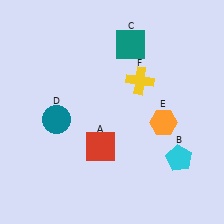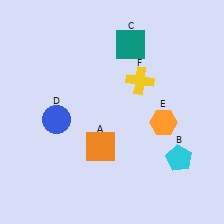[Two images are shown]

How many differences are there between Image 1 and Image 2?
There are 2 differences between the two images.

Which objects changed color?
A changed from red to orange. D changed from teal to blue.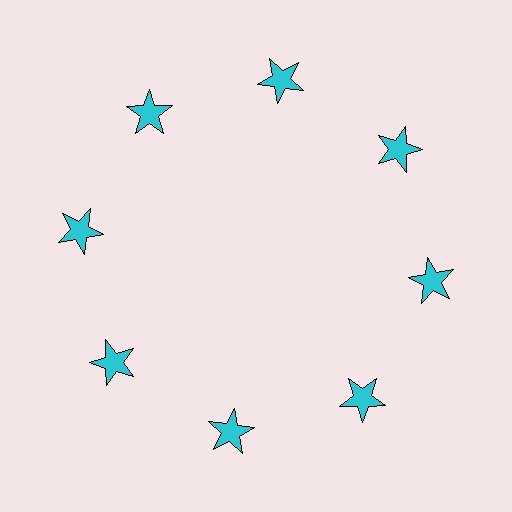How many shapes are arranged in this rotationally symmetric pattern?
There are 8 shapes, arranged in 8 groups of 1.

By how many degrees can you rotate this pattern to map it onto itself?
The pattern maps onto itself every 45 degrees of rotation.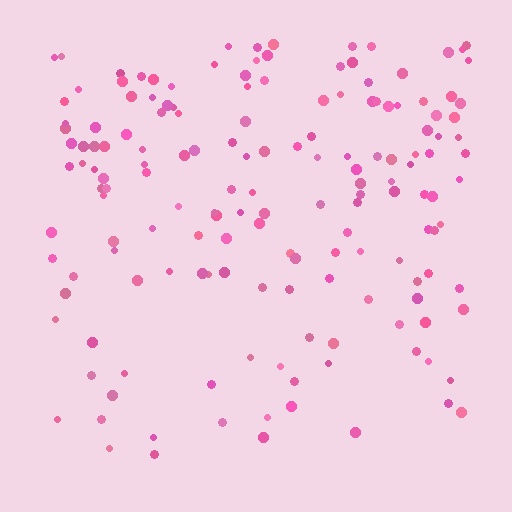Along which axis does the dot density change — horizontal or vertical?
Vertical.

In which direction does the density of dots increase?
From bottom to top, with the top side densest.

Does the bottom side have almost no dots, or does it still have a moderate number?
Still a moderate number, just noticeably fewer than the top.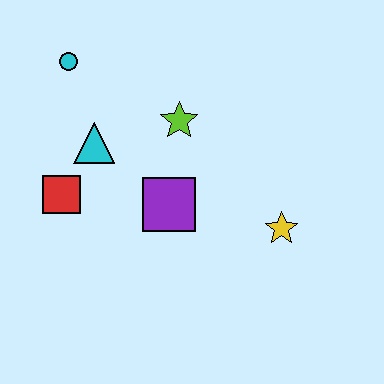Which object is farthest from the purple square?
The cyan circle is farthest from the purple square.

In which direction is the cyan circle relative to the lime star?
The cyan circle is to the left of the lime star.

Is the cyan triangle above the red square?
Yes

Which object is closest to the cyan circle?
The cyan triangle is closest to the cyan circle.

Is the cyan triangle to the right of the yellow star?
No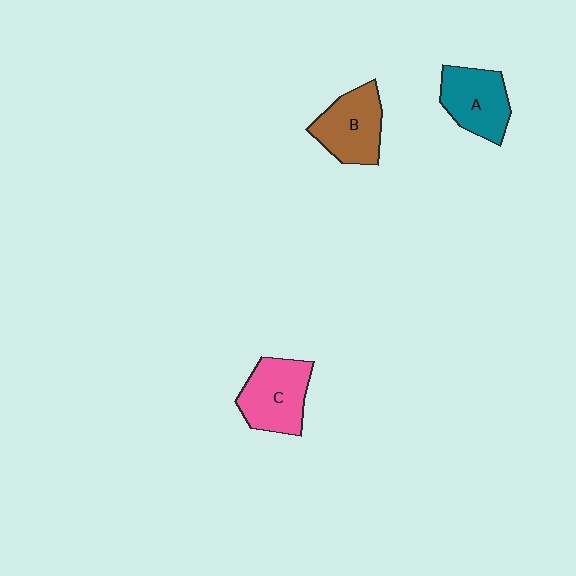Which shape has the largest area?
Shape C (pink).